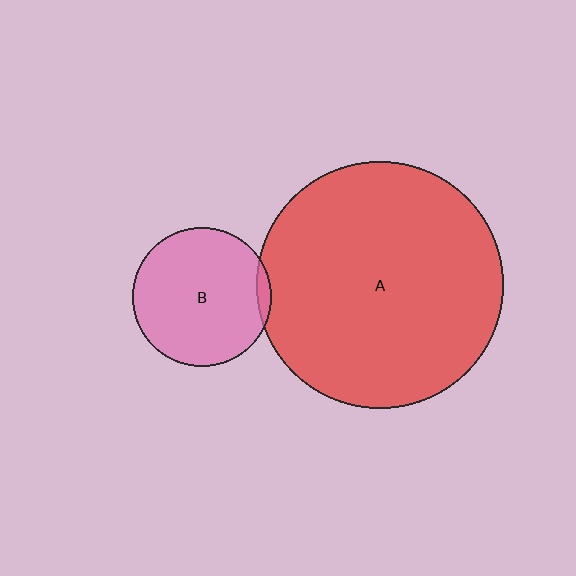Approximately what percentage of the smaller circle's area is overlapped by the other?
Approximately 5%.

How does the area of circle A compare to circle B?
Approximately 3.2 times.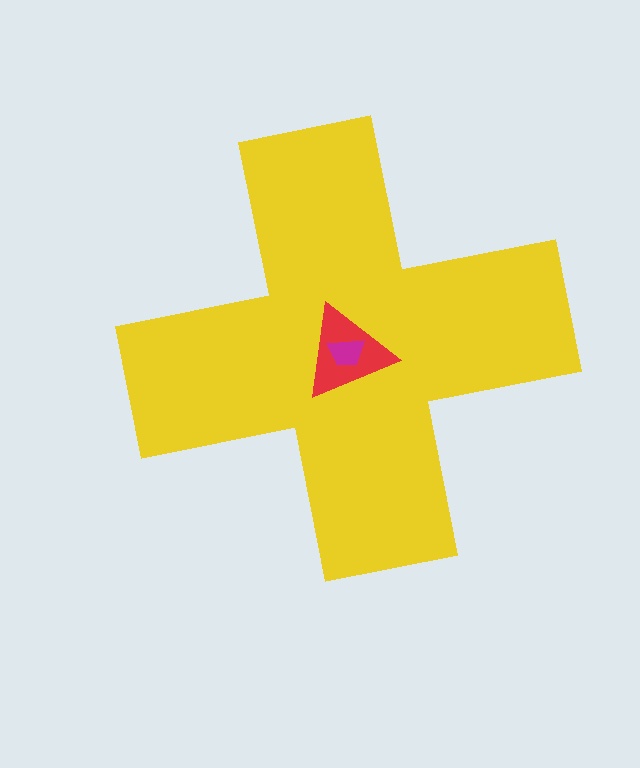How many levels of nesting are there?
3.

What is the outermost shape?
The yellow cross.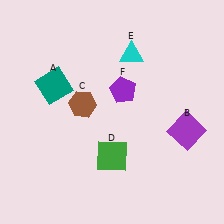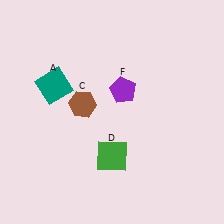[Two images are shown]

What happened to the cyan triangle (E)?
The cyan triangle (E) was removed in Image 2. It was in the top-right area of Image 1.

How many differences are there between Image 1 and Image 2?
There are 2 differences between the two images.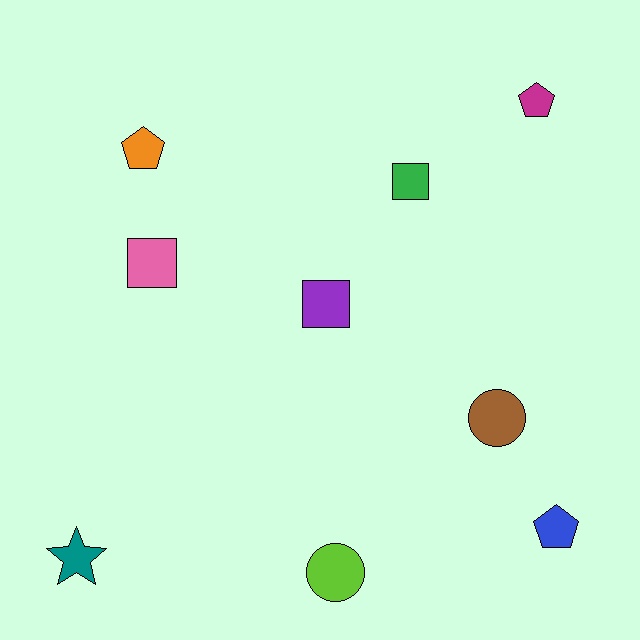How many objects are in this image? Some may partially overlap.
There are 9 objects.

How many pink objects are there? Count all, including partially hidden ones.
There is 1 pink object.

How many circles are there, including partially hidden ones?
There are 2 circles.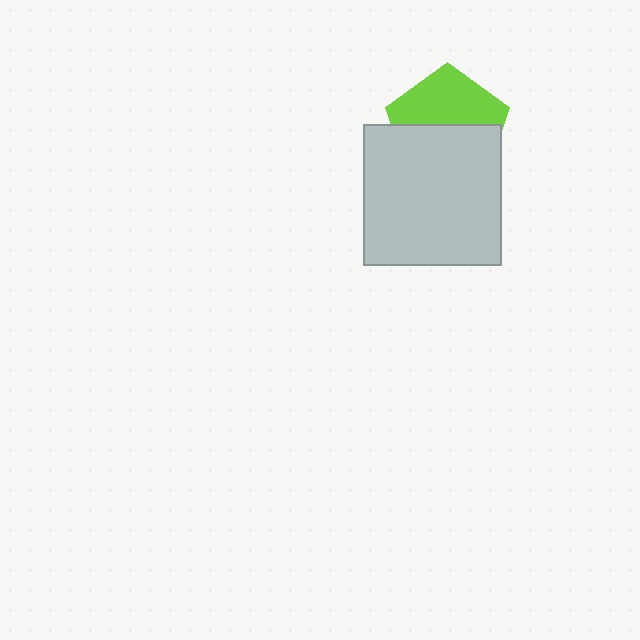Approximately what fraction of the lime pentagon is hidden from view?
Roughly 54% of the lime pentagon is hidden behind the light gray rectangle.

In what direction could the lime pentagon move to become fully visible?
The lime pentagon could move up. That would shift it out from behind the light gray rectangle entirely.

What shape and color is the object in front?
The object in front is a light gray rectangle.